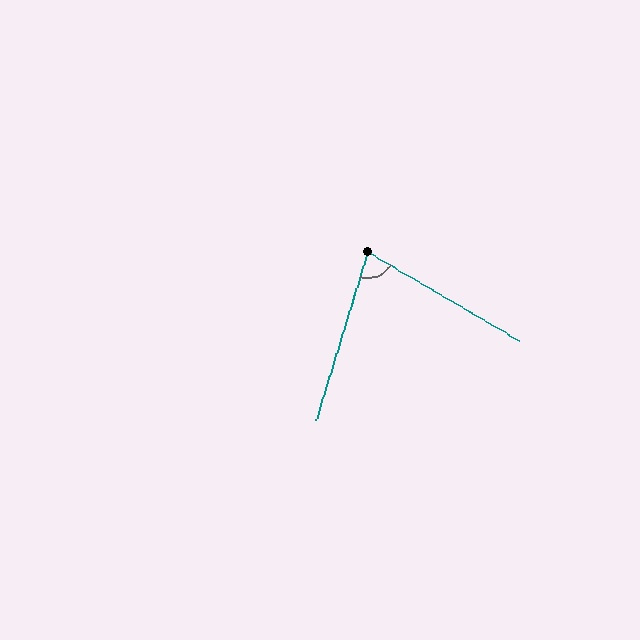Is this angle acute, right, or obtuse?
It is acute.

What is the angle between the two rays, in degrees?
Approximately 77 degrees.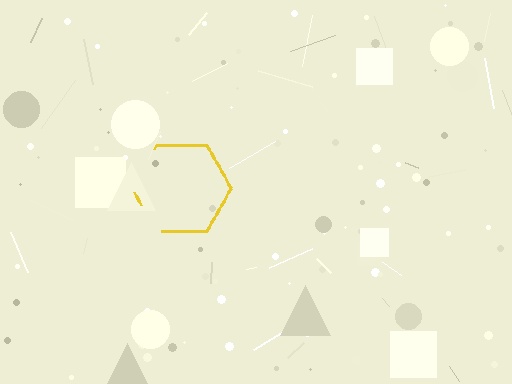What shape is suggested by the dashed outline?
The dashed outline suggests a hexagon.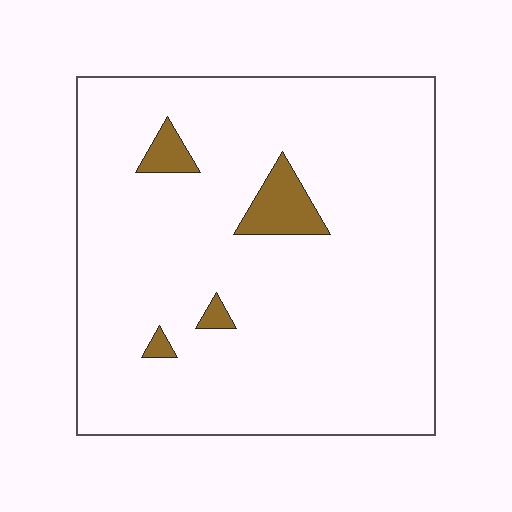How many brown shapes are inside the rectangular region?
4.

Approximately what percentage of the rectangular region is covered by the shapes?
Approximately 5%.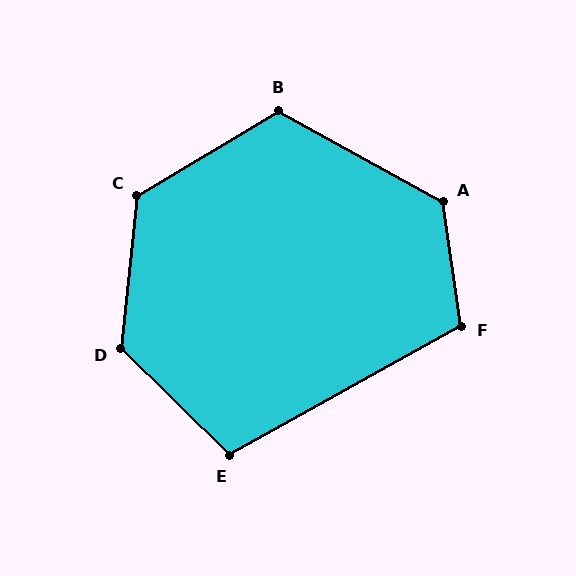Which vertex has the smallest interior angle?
E, at approximately 106 degrees.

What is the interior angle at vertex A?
Approximately 127 degrees (obtuse).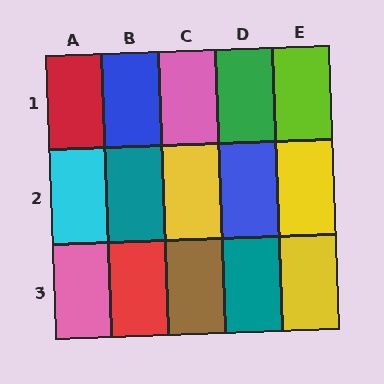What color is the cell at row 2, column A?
Cyan.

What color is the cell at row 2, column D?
Blue.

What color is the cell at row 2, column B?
Teal.